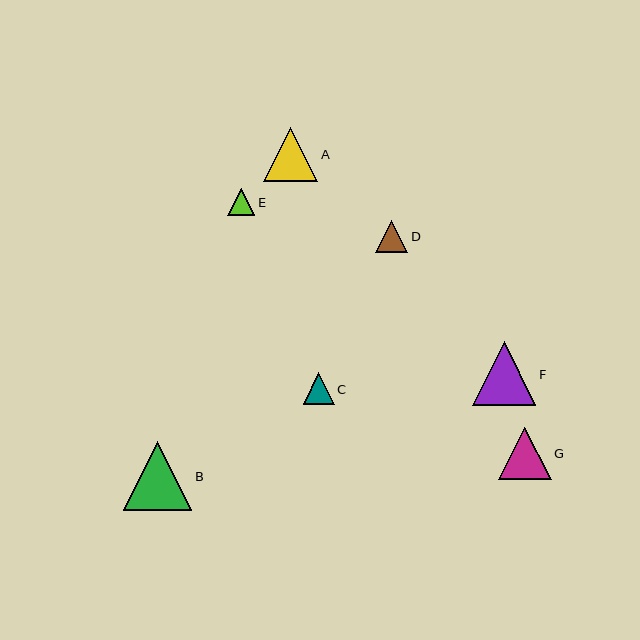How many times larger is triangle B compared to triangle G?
Triangle B is approximately 1.3 times the size of triangle G.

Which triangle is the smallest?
Triangle E is the smallest with a size of approximately 27 pixels.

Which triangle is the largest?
Triangle B is the largest with a size of approximately 69 pixels.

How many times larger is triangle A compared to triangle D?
Triangle A is approximately 1.7 times the size of triangle D.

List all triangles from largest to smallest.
From largest to smallest: B, F, A, G, D, C, E.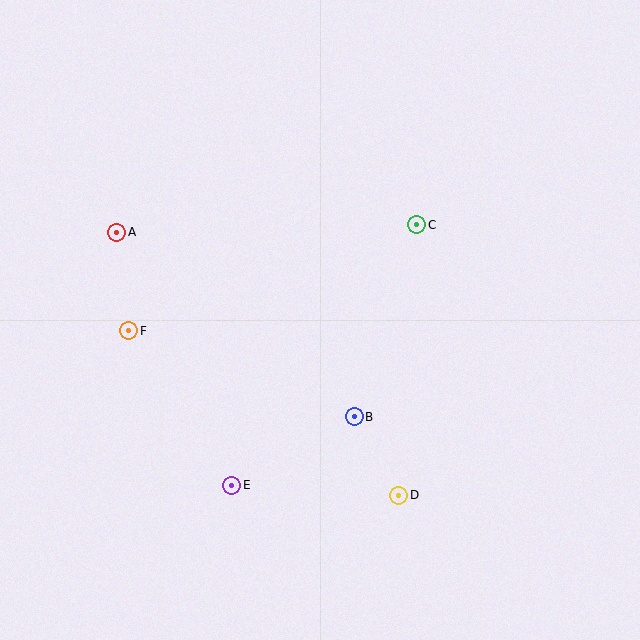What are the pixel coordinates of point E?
Point E is at (232, 485).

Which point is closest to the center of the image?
Point B at (354, 417) is closest to the center.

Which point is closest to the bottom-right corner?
Point D is closest to the bottom-right corner.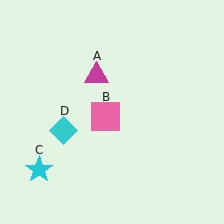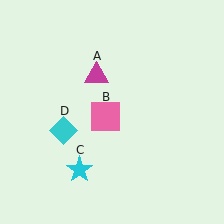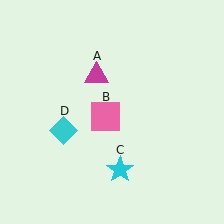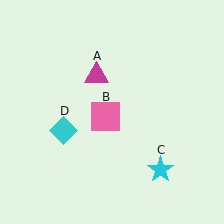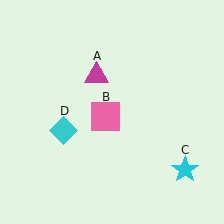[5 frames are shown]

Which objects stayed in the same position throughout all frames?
Magenta triangle (object A) and pink square (object B) and cyan diamond (object D) remained stationary.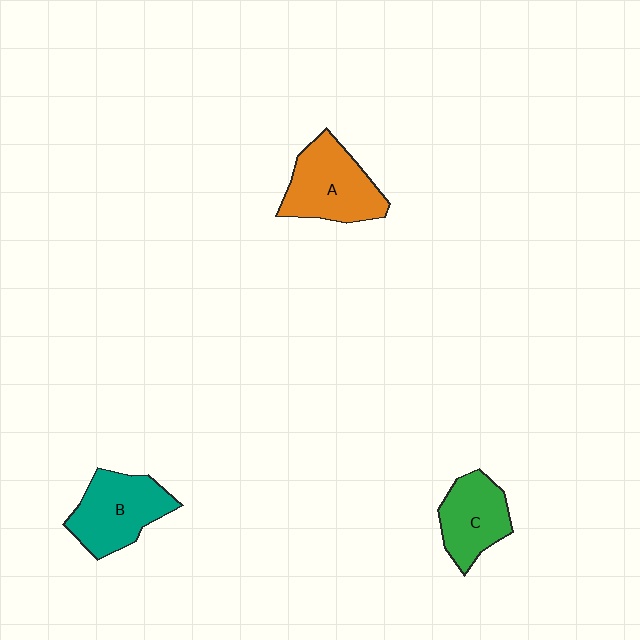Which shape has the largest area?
Shape A (orange).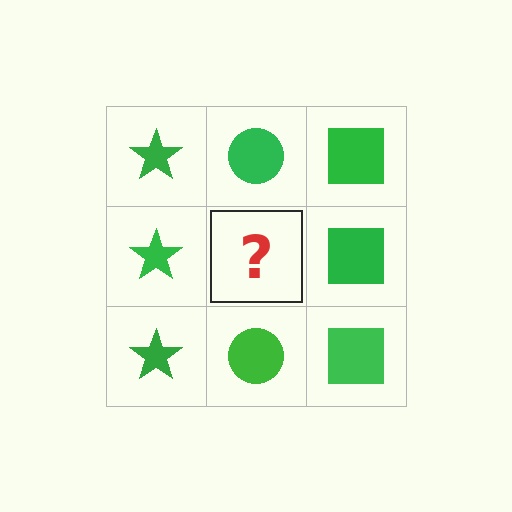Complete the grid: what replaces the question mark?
The question mark should be replaced with a green circle.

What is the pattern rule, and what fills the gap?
The rule is that each column has a consistent shape. The gap should be filled with a green circle.